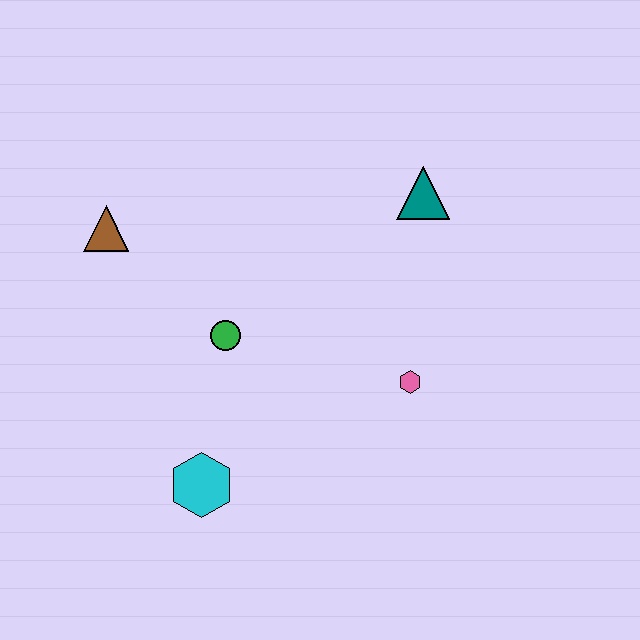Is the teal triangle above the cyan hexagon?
Yes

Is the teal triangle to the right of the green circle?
Yes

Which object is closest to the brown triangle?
The green circle is closest to the brown triangle.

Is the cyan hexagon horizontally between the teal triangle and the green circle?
No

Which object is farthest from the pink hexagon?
The brown triangle is farthest from the pink hexagon.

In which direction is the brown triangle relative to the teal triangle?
The brown triangle is to the left of the teal triangle.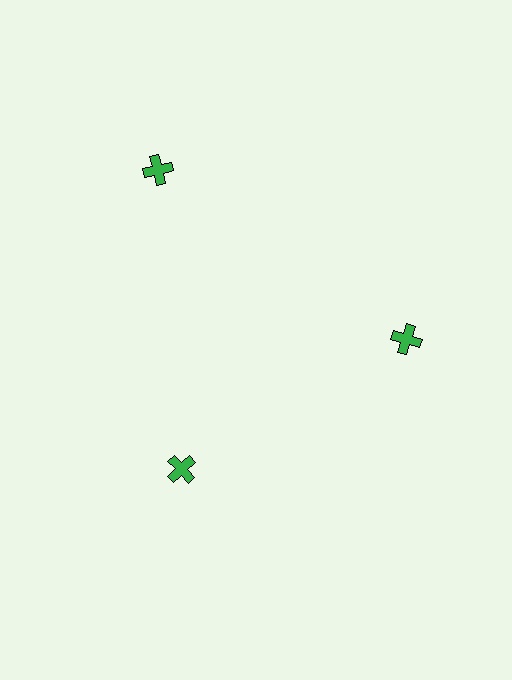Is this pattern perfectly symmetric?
No. The 3 green crosses are arranged in a ring, but one element near the 11 o'clock position is pushed outward from the center, breaking the 3-fold rotational symmetry.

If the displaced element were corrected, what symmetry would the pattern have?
It would have 3-fold rotational symmetry — the pattern would map onto itself every 120 degrees.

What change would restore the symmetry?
The symmetry would be restored by moving it inward, back onto the ring so that all 3 crosses sit at equal angles and equal distance from the center.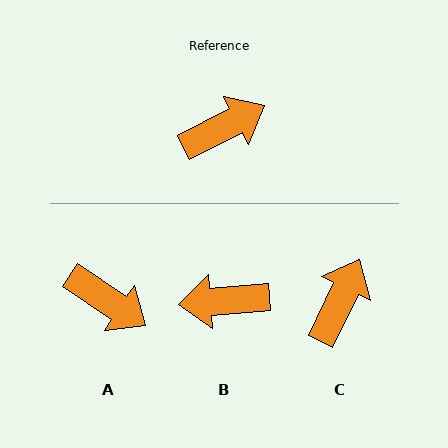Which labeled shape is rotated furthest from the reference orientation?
B, about 158 degrees away.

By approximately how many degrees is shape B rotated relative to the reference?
Approximately 158 degrees counter-clockwise.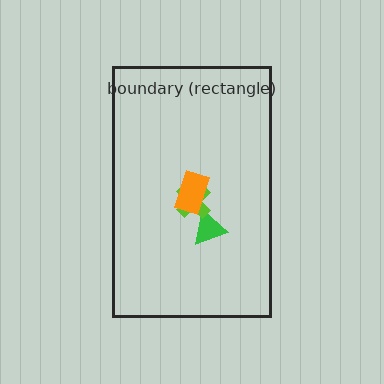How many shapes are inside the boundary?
3 inside, 0 outside.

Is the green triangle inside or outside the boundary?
Inside.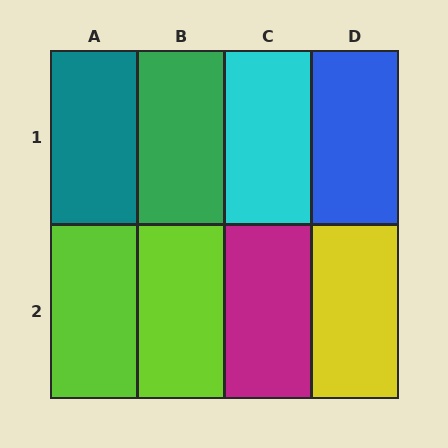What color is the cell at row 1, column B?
Green.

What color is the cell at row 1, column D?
Blue.